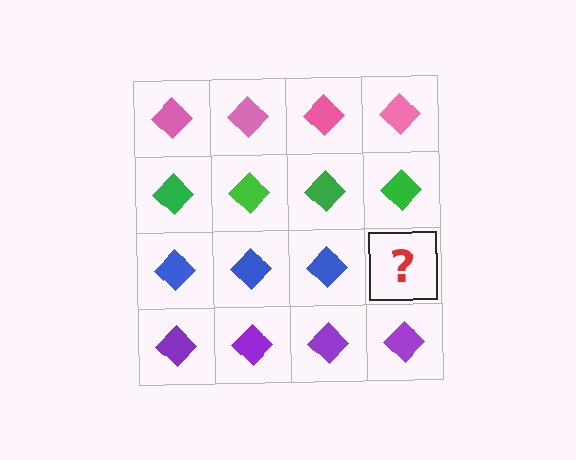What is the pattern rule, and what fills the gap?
The rule is that each row has a consistent color. The gap should be filled with a blue diamond.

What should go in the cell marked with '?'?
The missing cell should contain a blue diamond.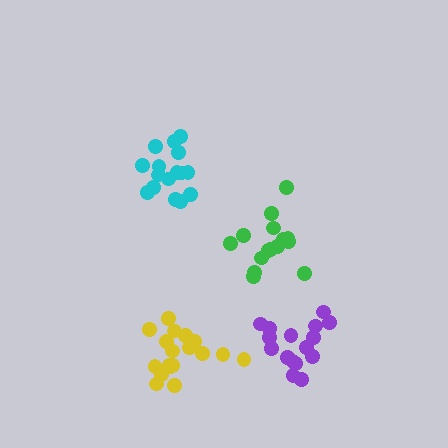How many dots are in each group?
Group 1: 16 dots, Group 2: 16 dots, Group 3: 15 dots, Group 4: 18 dots (65 total).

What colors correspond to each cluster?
The clusters are colored: cyan, purple, green, yellow.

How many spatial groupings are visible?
There are 4 spatial groupings.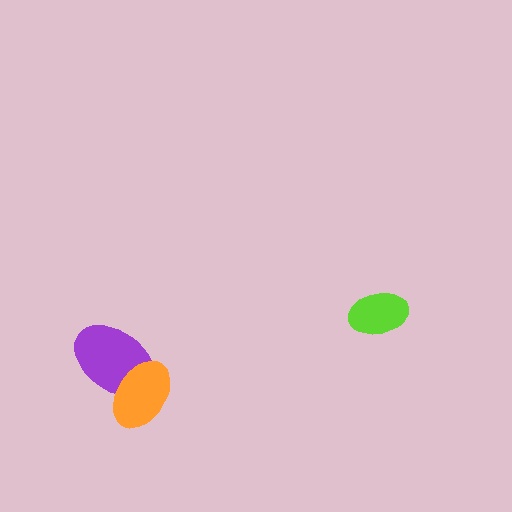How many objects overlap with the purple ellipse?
1 object overlaps with the purple ellipse.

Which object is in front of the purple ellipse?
The orange ellipse is in front of the purple ellipse.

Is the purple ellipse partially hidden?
Yes, it is partially covered by another shape.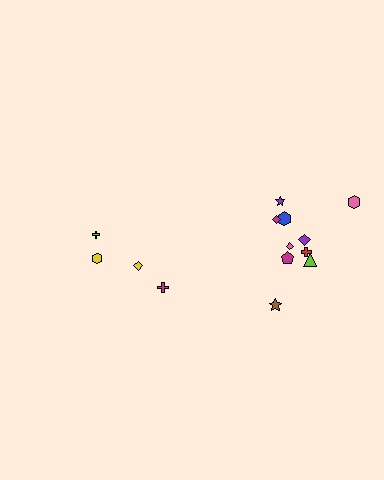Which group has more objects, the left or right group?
The right group.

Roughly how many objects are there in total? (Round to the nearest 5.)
Roughly 15 objects in total.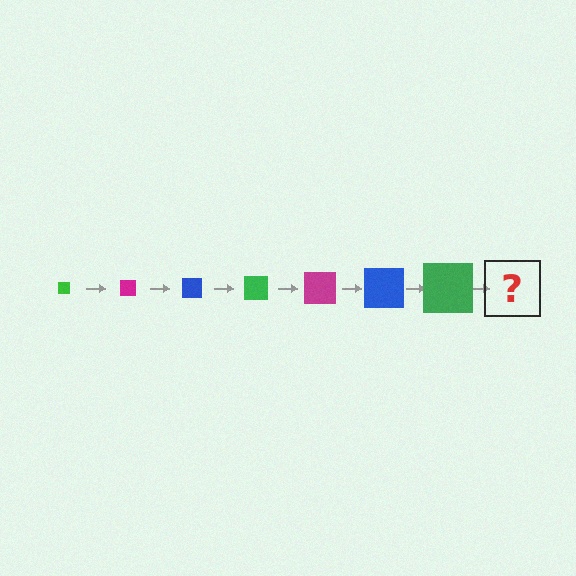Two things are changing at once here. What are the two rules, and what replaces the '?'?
The two rules are that the square grows larger each step and the color cycles through green, magenta, and blue. The '?' should be a magenta square, larger than the previous one.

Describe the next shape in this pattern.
It should be a magenta square, larger than the previous one.